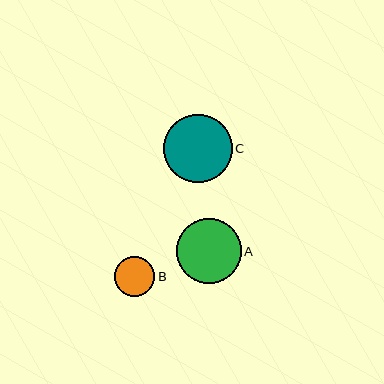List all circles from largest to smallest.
From largest to smallest: C, A, B.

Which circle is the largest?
Circle C is the largest with a size of approximately 68 pixels.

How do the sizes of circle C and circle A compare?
Circle C and circle A are approximately the same size.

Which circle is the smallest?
Circle B is the smallest with a size of approximately 41 pixels.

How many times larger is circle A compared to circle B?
Circle A is approximately 1.6 times the size of circle B.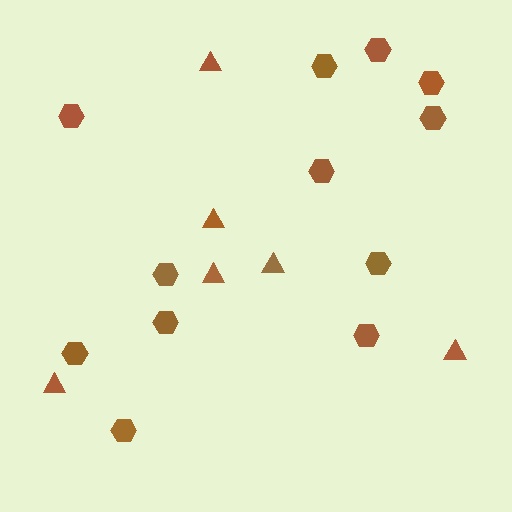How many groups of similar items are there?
There are 2 groups: one group of triangles (6) and one group of hexagons (12).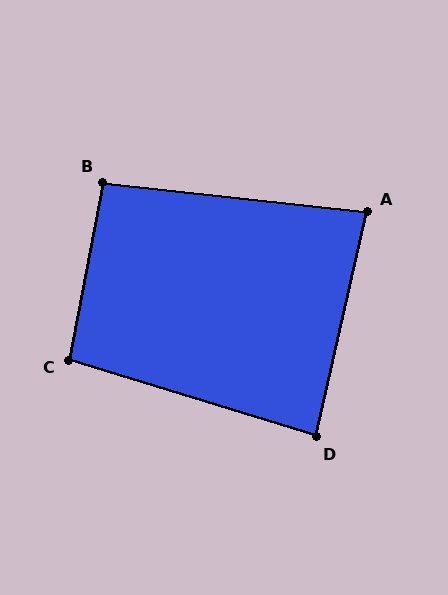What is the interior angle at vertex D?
Approximately 85 degrees (approximately right).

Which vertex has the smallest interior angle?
A, at approximately 84 degrees.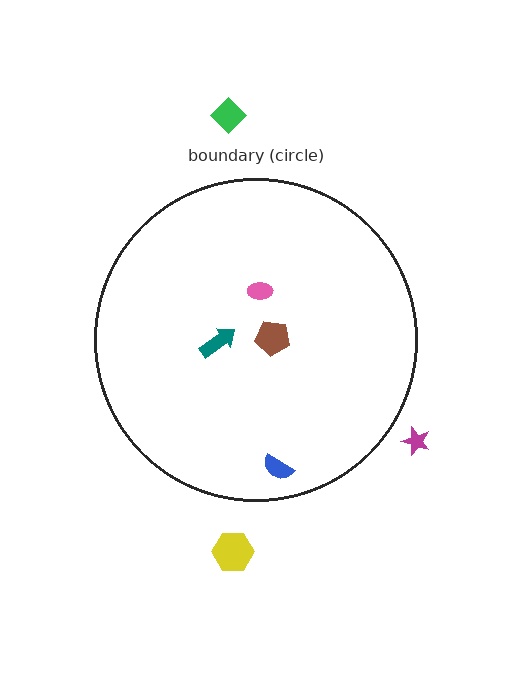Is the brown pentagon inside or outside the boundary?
Inside.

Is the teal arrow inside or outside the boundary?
Inside.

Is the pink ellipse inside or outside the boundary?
Inside.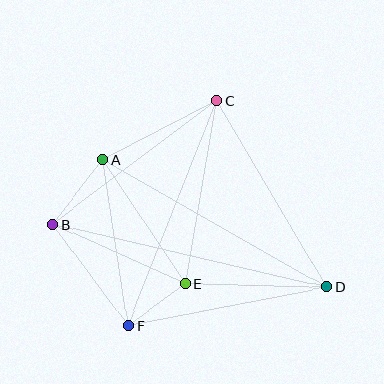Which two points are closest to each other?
Points E and F are closest to each other.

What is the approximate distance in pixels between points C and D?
The distance between C and D is approximately 217 pixels.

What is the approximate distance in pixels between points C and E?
The distance between C and E is approximately 186 pixels.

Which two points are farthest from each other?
Points B and D are farthest from each other.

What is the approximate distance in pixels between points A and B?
The distance between A and B is approximately 81 pixels.